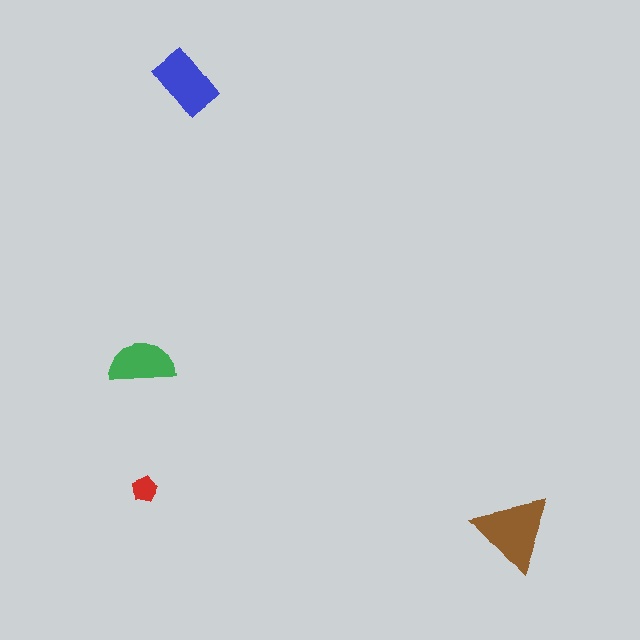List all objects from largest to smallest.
The brown triangle, the blue rectangle, the green semicircle, the red pentagon.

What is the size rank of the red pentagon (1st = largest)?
4th.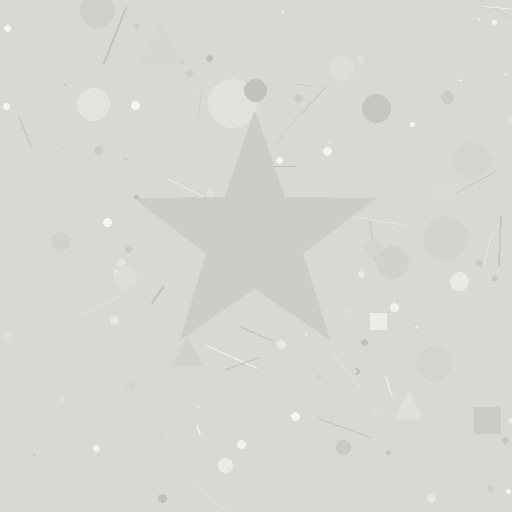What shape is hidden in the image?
A star is hidden in the image.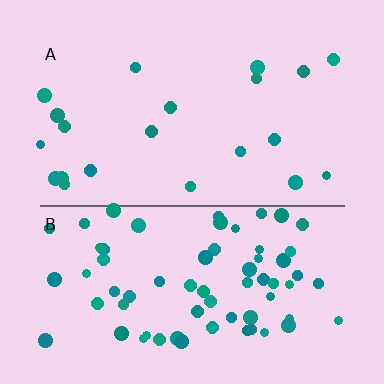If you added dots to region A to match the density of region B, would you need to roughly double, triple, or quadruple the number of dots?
Approximately triple.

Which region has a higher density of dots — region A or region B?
B (the bottom).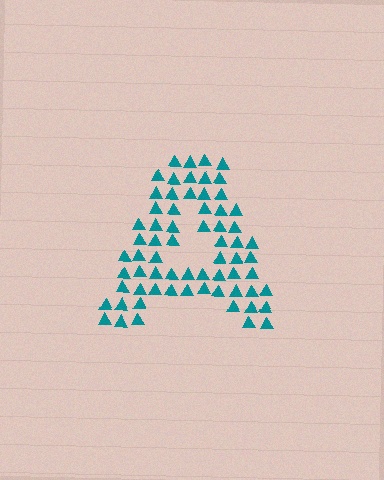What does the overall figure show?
The overall figure shows the letter A.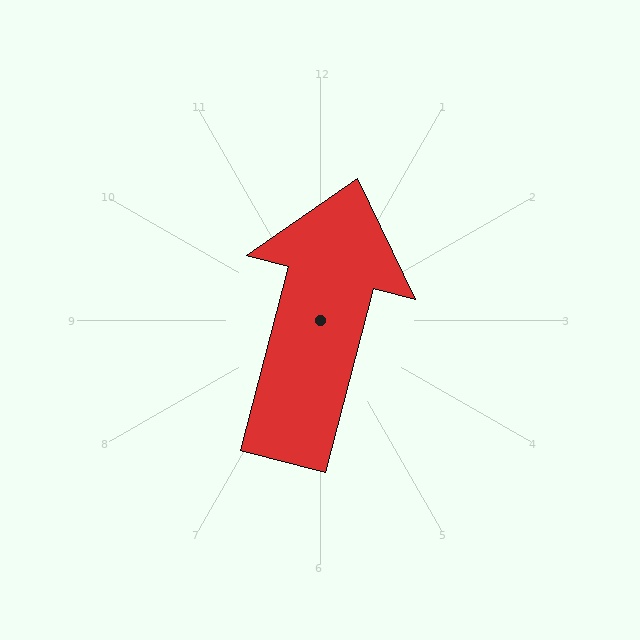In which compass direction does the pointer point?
North.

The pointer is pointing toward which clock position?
Roughly 12 o'clock.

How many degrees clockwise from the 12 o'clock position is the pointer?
Approximately 15 degrees.